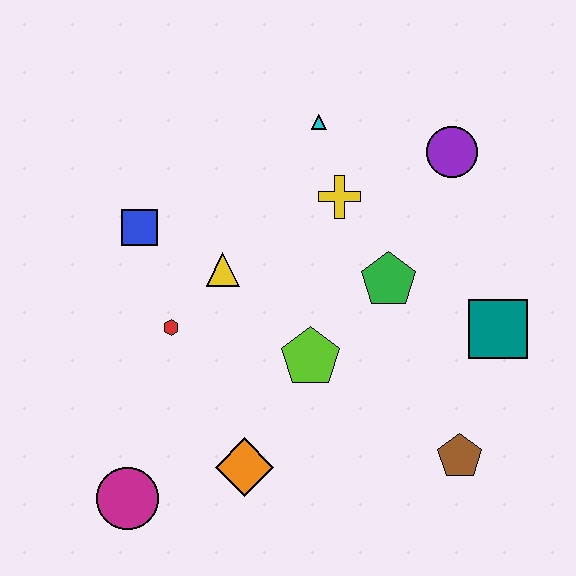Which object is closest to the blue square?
The yellow triangle is closest to the blue square.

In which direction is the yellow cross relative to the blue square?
The yellow cross is to the right of the blue square.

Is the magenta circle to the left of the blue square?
Yes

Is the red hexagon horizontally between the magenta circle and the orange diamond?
Yes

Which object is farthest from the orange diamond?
The purple circle is farthest from the orange diamond.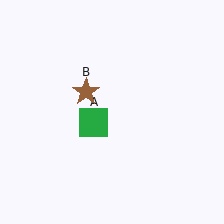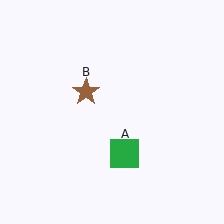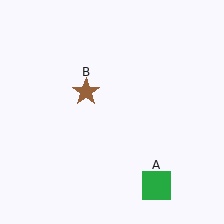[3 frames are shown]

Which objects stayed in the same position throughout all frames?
Brown star (object B) remained stationary.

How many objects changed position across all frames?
1 object changed position: green square (object A).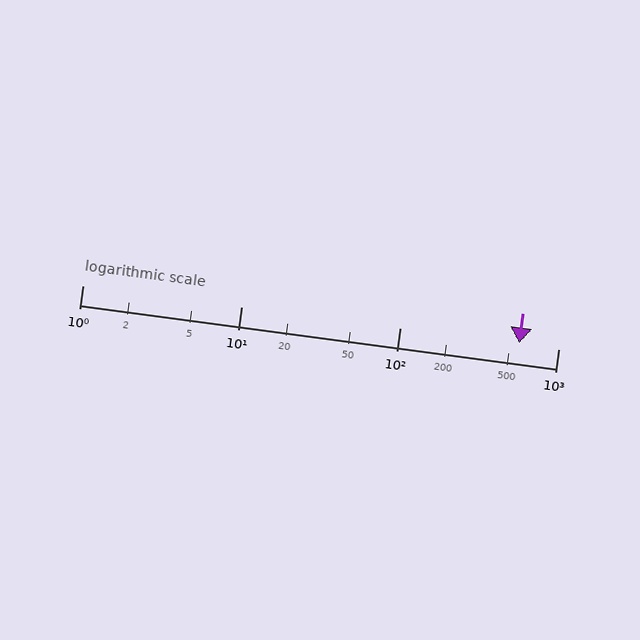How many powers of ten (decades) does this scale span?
The scale spans 3 decades, from 1 to 1000.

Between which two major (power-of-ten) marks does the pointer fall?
The pointer is between 100 and 1000.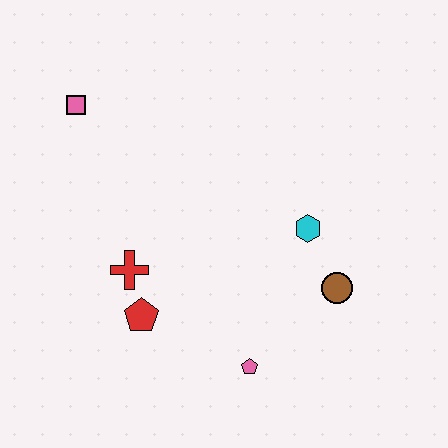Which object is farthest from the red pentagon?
The pink square is farthest from the red pentagon.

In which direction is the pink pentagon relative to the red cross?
The pink pentagon is to the right of the red cross.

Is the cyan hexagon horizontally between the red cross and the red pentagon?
No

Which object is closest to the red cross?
The red pentagon is closest to the red cross.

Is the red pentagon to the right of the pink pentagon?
No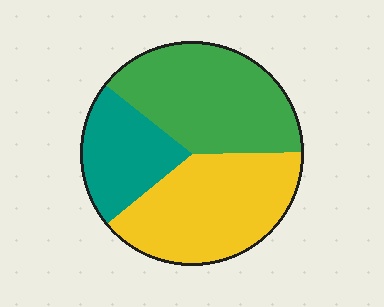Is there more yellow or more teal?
Yellow.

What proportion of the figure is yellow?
Yellow takes up between a quarter and a half of the figure.